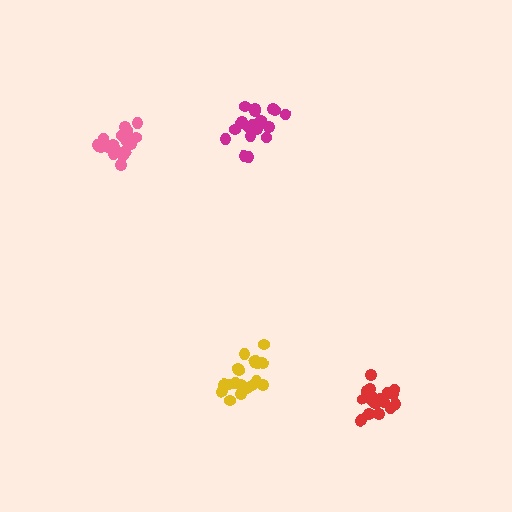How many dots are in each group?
Group 1: 20 dots, Group 2: 21 dots, Group 3: 20 dots, Group 4: 20 dots (81 total).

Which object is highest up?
The magenta cluster is topmost.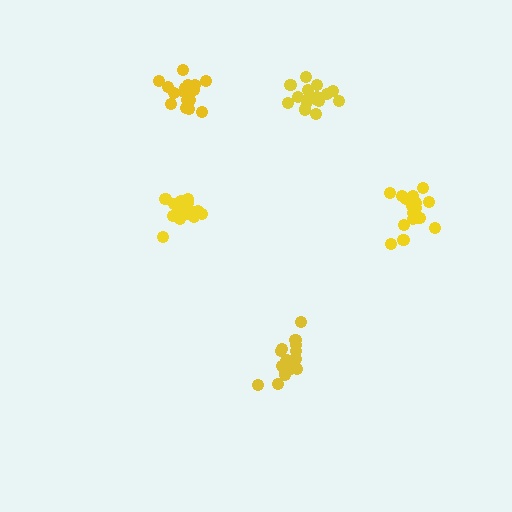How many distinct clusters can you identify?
There are 5 distinct clusters.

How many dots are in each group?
Group 1: 19 dots, Group 2: 17 dots, Group 3: 16 dots, Group 4: 18 dots, Group 5: 16 dots (86 total).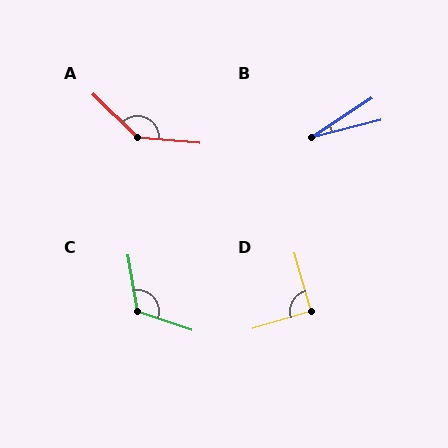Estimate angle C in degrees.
Approximately 118 degrees.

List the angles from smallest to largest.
B (19°), D (91°), C (118°), A (141°).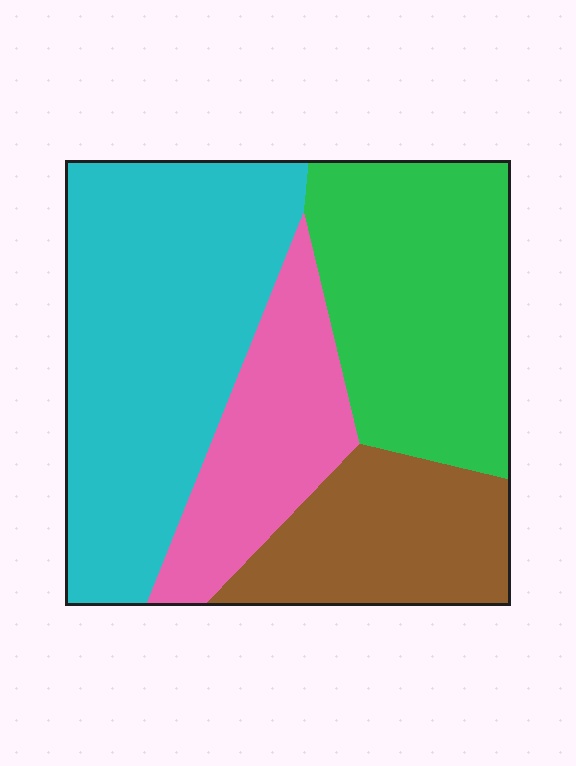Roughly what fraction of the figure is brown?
Brown covers around 15% of the figure.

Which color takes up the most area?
Cyan, at roughly 40%.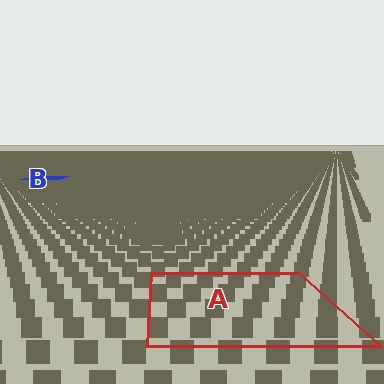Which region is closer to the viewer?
Region A is closer. The texture elements there are larger and more spread out.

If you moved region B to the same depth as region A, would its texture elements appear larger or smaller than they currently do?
They would appear larger. At a closer depth, the same texture elements are projected at a bigger on-screen size.